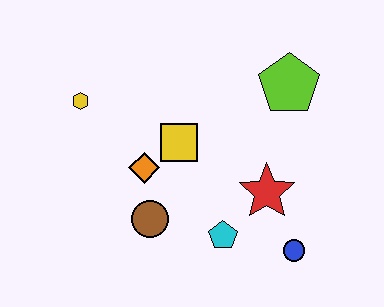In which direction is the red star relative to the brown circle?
The red star is to the right of the brown circle.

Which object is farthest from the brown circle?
The lime pentagon is farthest from the brown circle.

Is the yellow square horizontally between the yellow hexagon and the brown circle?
No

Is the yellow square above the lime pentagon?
No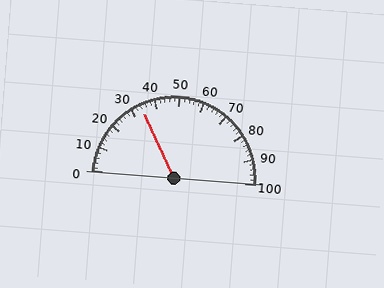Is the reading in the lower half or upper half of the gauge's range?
The reading is in the lower half of the range (0 to 100).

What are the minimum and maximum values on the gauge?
The gauge ranges from 0 to 100.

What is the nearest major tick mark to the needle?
The nearest major tick mark is 30.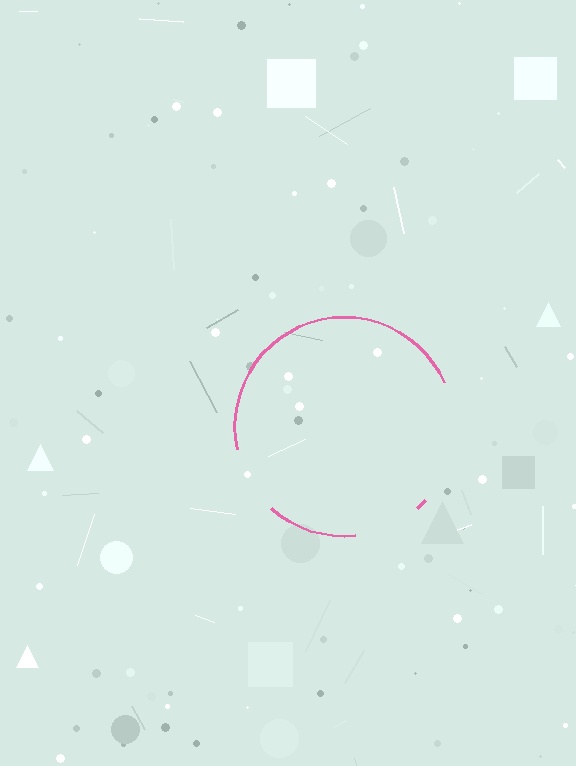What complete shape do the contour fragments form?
The contour fragments form a circle.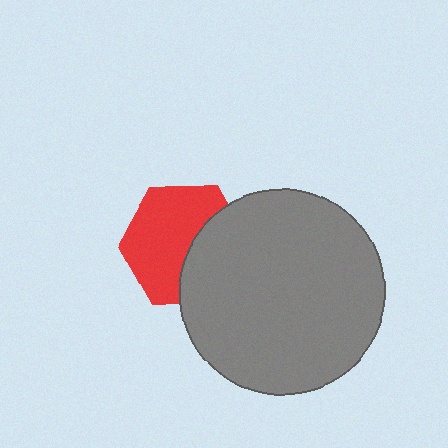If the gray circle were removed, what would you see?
You would see the complete red hexagon.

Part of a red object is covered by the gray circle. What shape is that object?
It is a hexagon.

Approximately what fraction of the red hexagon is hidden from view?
Roughly 39% of the red hexagon is hidden behind the gray circle.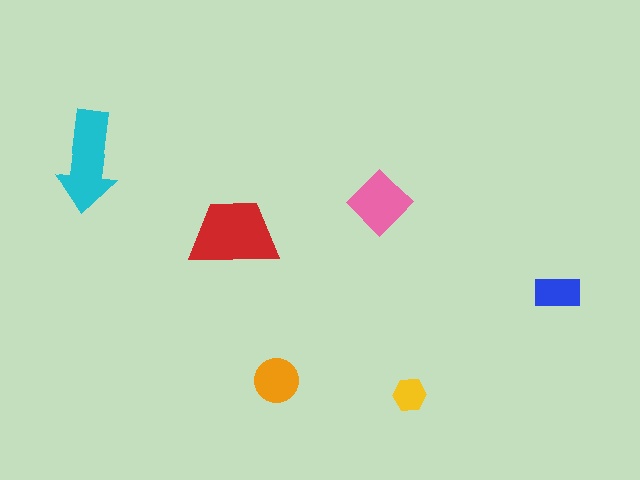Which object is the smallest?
The yellow hexagon.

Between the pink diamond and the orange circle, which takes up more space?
The pink diamond.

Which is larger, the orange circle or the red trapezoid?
The red trapezoid.